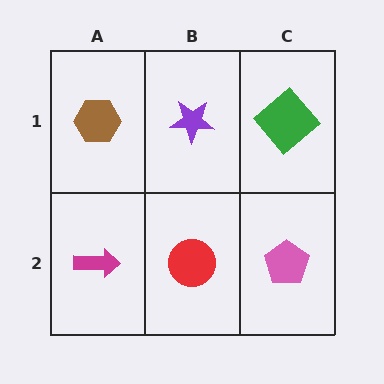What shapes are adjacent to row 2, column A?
A brown hexagon (row 1, column A), a red circle (row 2, column B).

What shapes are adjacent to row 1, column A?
A magenta arrow (row 2, column A), a purple star (row 1, column B).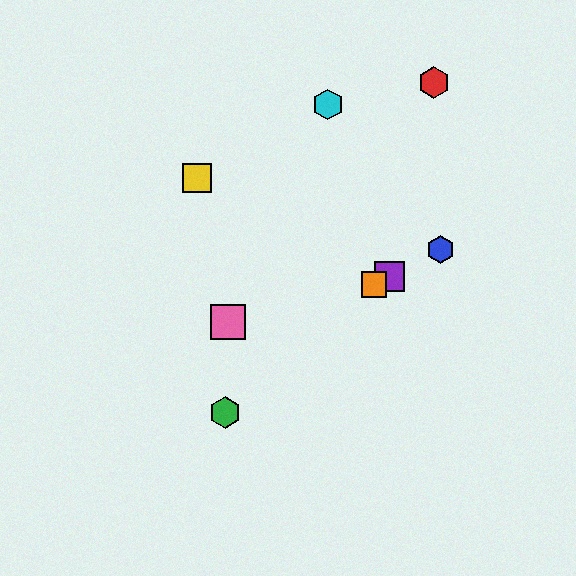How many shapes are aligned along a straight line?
3 shapes (the blue hexagon, the purple square, the orange square) are aligned along a straight line.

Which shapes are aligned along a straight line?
The blue hexagon, the purple square, the orange square are aligned along a straight line.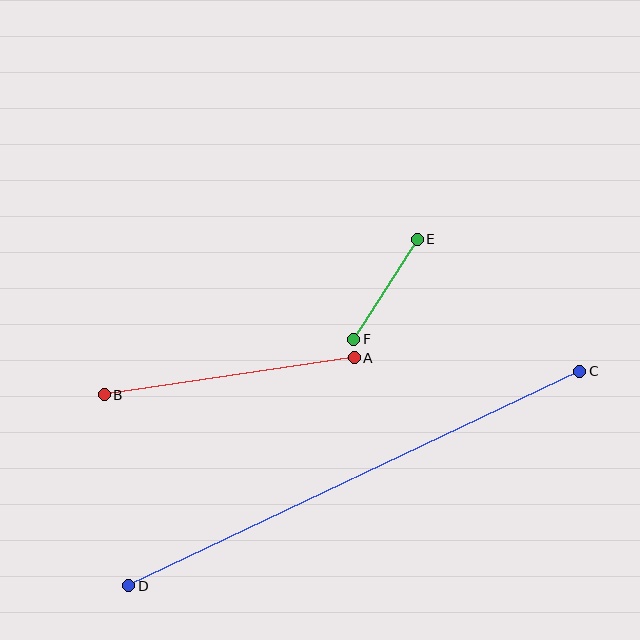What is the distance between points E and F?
The distance is approximately 119 pixels.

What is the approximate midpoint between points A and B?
The midpoint is at approximately (229, 376) pixels.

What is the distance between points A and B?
The distance is approximately 253 pixels.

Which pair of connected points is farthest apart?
Points C and D are farthest apart.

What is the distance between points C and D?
The distance is approximately 499 pixels.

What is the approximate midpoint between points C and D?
The midpoint is at approximately (354, 479) pixels.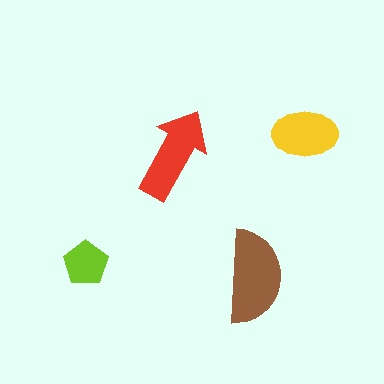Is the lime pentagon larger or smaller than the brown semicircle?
Smaller.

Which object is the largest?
The brown semicircle.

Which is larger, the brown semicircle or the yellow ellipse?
The brown semicircle.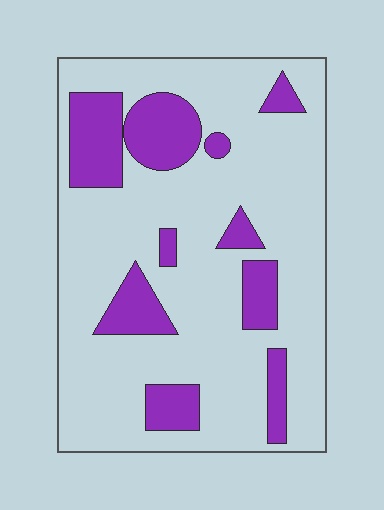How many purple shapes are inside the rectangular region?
10.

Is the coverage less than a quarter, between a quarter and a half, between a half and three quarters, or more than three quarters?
Less than a quarter.